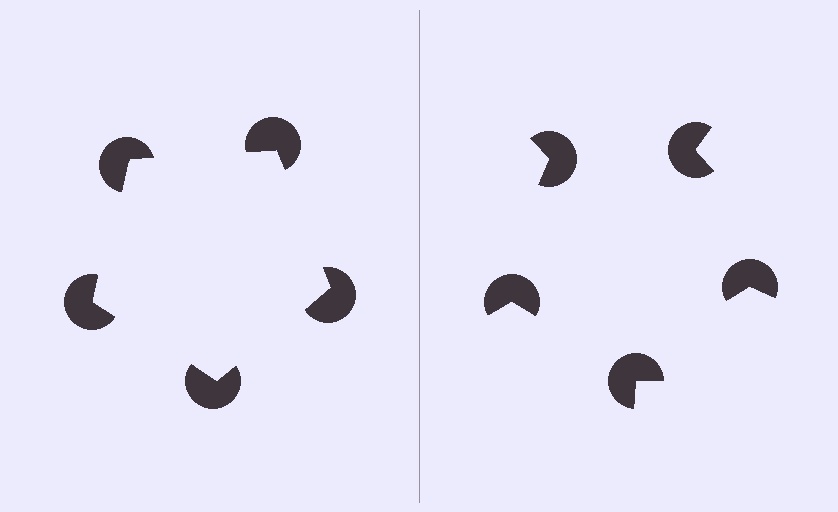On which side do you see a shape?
An illusory pentagon appears on the left side. On the right side the wedge cuts are rotated, so no coherent shape forms.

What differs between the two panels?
The pac-man discs are positioned identically on both sides; only the wedge orientations differ. On the left they align to a pentagon; on the right they are misaligned.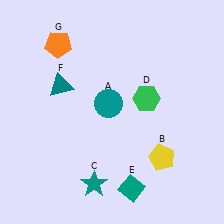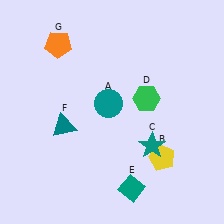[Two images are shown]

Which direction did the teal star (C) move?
The teal star (C) moved right.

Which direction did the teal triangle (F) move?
The teal triangle (F) moved down.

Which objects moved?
The objects that moved are: the teal star (C), the teal triangle (F).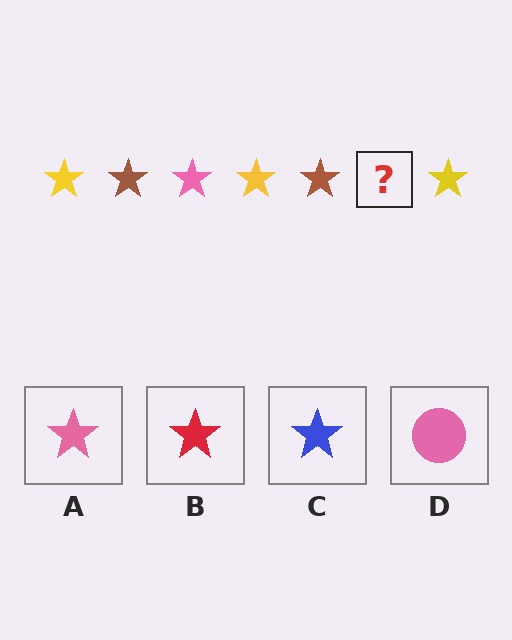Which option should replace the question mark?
Option A.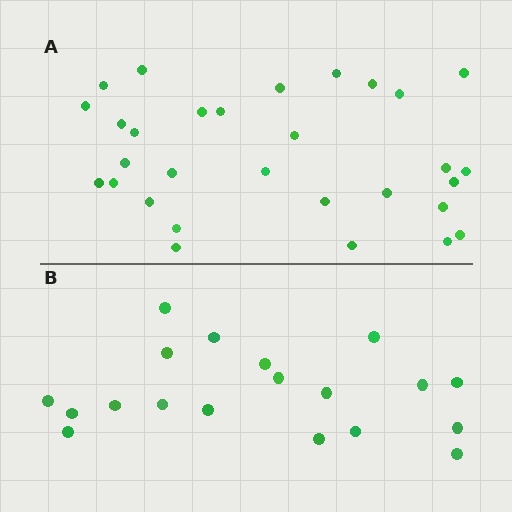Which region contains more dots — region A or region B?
Region A (the top region) has more dots.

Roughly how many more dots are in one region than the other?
Region A has roughly 12 or so more dots than region B.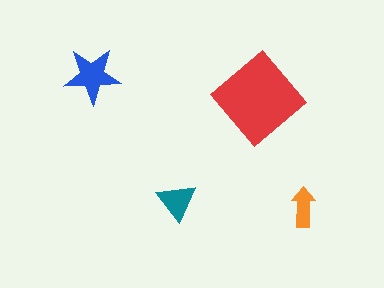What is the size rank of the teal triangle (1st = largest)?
3rd.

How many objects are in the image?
There are 4 objects in the image.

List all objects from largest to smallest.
The red diamond, the blue star, the teal triangle, the orange arrow.